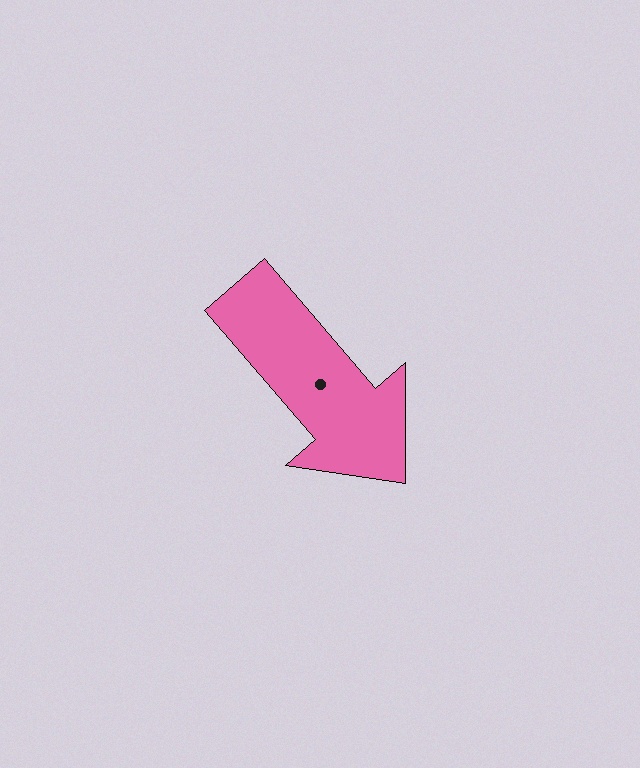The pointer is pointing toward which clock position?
Roughly 5 o'clock.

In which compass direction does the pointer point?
Southeast.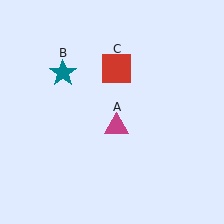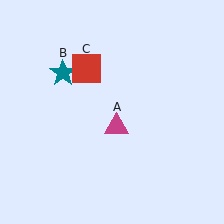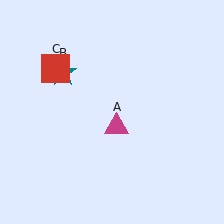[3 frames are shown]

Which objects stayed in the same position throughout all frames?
Magenta triangle (object A) and teal star (object B) remained stationary.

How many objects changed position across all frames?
1 object changed position: red square (object C).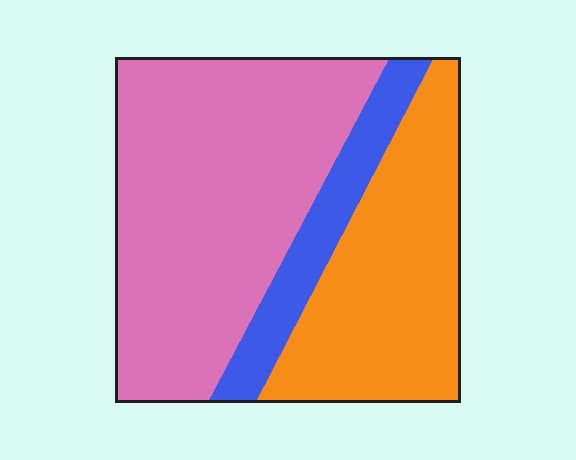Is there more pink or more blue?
Pink.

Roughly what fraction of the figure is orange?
Orange takes up about one third (1/3) of the figure.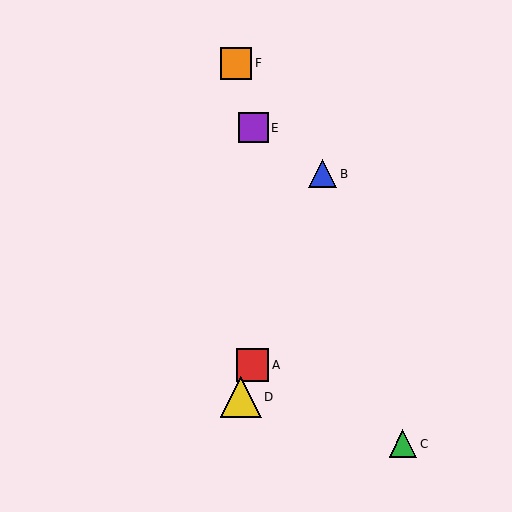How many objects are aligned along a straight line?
3 objects (A, B, D) are aligned along a straight line.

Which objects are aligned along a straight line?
Objects A, B, D are aligned along a straight line.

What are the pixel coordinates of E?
Object E is at (253, 128).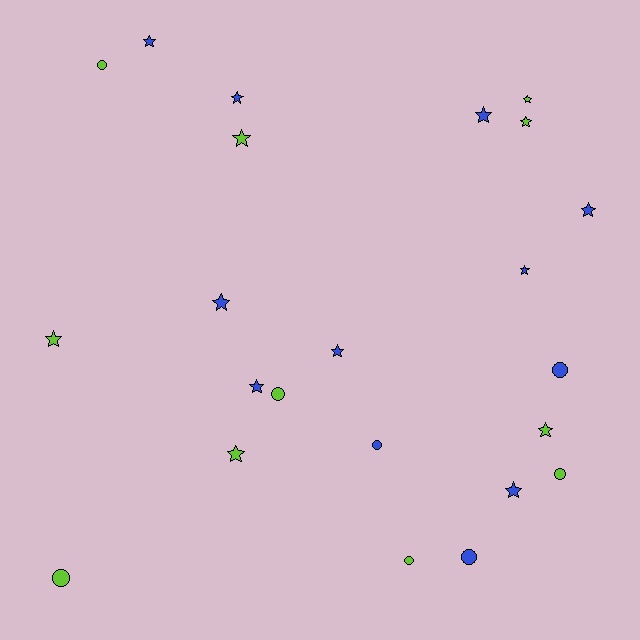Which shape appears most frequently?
Star, with 15 objects.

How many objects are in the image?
There are 23 objects.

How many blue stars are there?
There are 9 blue stars.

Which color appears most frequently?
Blue, with 12 objects.